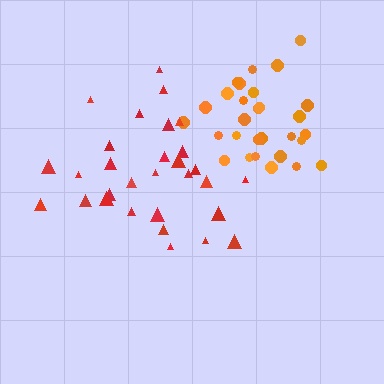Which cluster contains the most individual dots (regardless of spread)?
Orange (30).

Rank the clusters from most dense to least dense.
orange, red.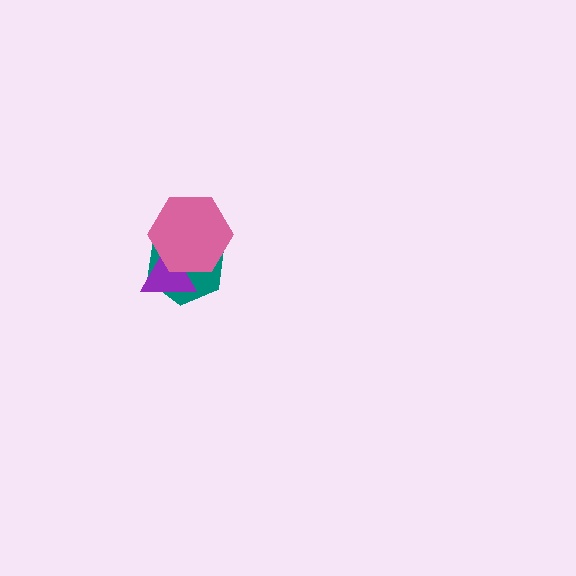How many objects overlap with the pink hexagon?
2 objects overlap with the pink hexagon.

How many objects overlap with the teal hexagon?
2 objects overlap with the teal hexagon.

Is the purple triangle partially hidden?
Yes, it is partially covered by another shape.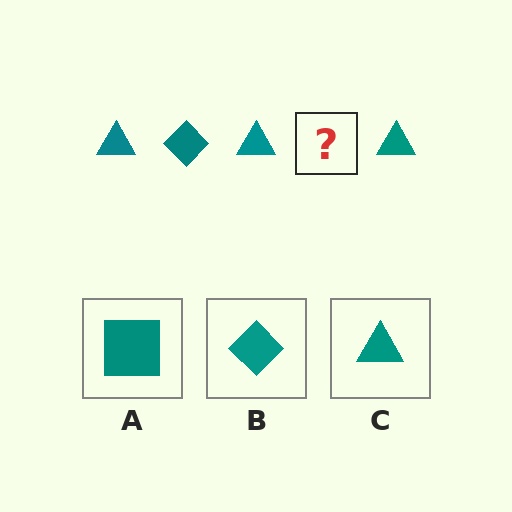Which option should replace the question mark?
Option B.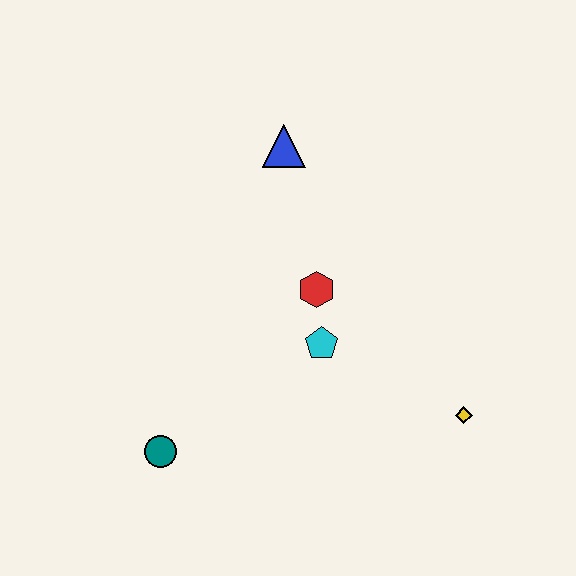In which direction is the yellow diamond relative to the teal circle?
The yellow diamond is to the right of the teal circle.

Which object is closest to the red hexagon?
The cyan pentagon is closest to the red hexagon.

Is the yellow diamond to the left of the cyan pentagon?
No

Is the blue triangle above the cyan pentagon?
Yes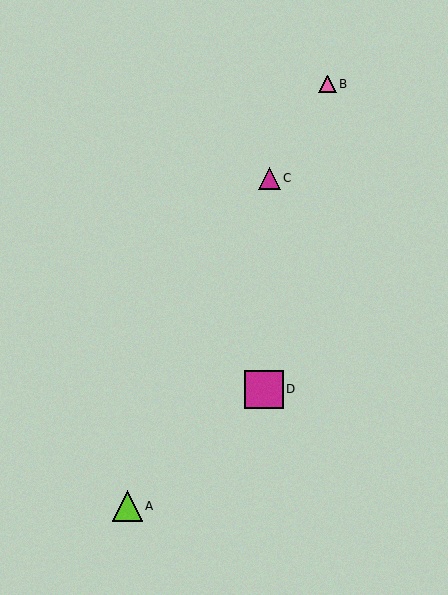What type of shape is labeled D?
Shape D is a magenta square.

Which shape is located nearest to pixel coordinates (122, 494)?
The lime triangle (labeled A) at (127, 506) is nearest to that location.